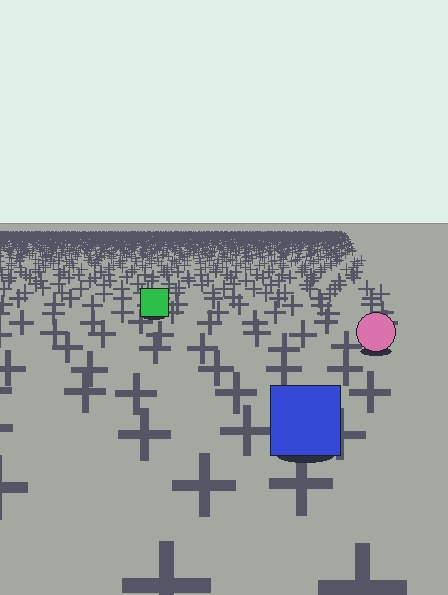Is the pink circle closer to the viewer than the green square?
Yes. The pink circle is closer — you can tell from the texture gradient: the ground texture is coarser near it.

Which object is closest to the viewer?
The blue square is closest. The texture marks near it are larger and more spread out.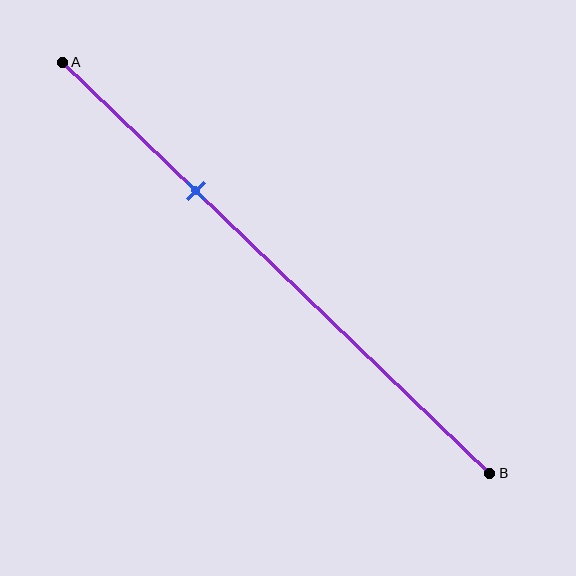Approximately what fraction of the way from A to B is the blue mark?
The blue mark is approximately 30% of the way from A to B.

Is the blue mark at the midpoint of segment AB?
No, the mark is at about 30% from A, not at the 50% midpoint.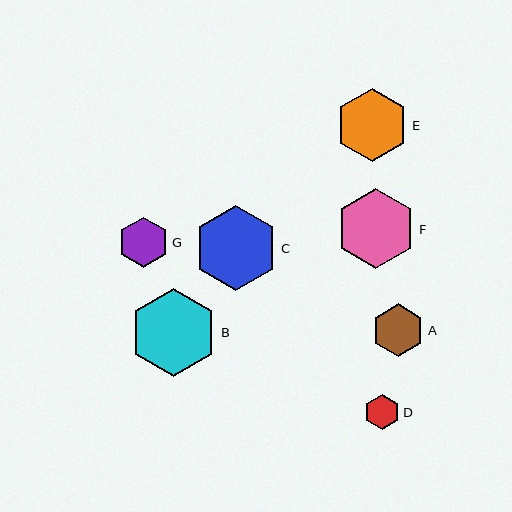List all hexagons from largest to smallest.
From largest to smallest: B, C, F, E, A, G, D.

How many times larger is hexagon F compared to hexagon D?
Hexagon F is approximately 2.3 times the size of hexagon D.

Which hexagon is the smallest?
Hexagon D is the smallest with a size of approximately 35 pixels.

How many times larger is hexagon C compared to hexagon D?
Hexagon C is approximately 2.4 times the size of hexagon D.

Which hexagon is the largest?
Hexagon B is the largest with a size of approximately 88 pixels.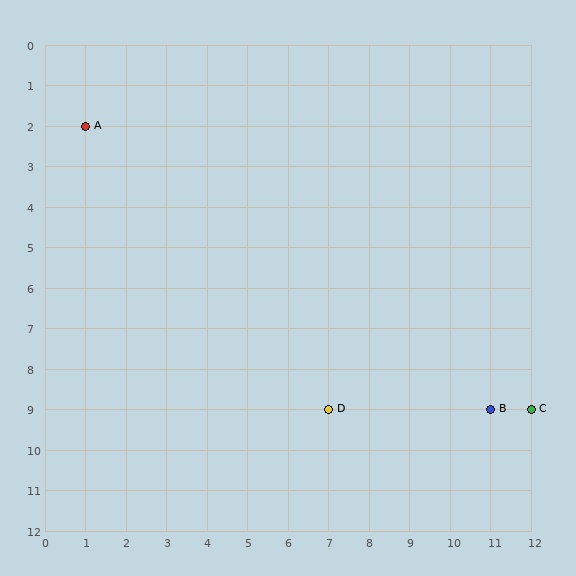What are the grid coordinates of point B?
Point B is at grid coordinates (11, 9).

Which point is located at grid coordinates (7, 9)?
Point D is at (7, 9).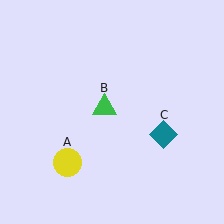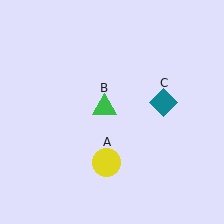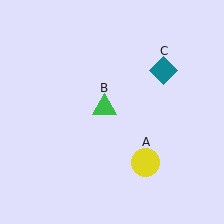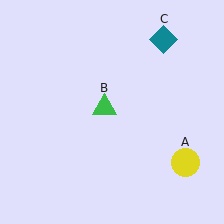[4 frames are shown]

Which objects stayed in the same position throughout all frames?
Green triangle (object B) remained stationary.